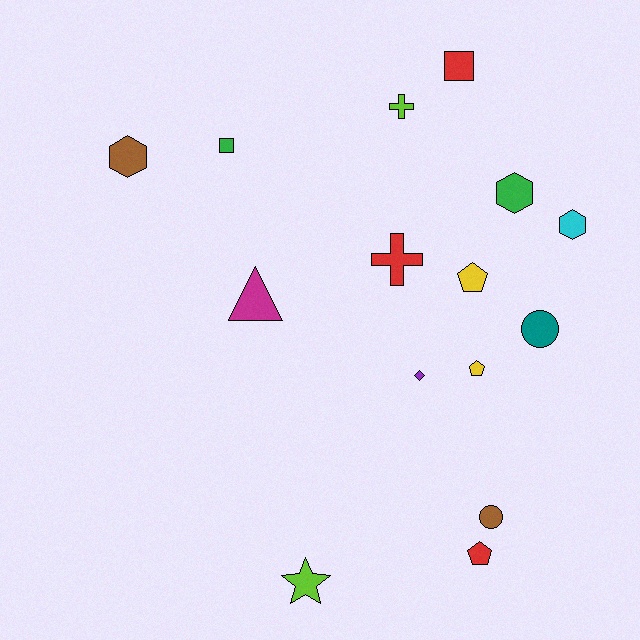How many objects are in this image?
There are 15 objects.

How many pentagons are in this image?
There are 3 pentagons.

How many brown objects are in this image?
There are 2 brown objects.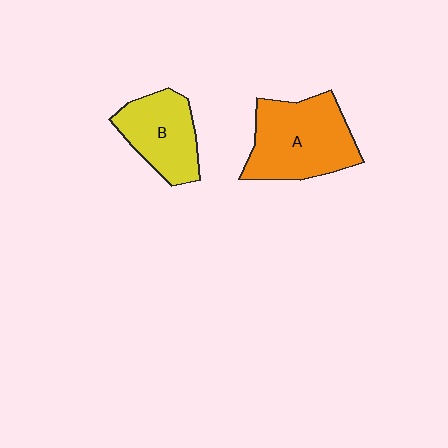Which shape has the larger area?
Shape A (orange).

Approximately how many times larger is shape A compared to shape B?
Approximately 1.4 times.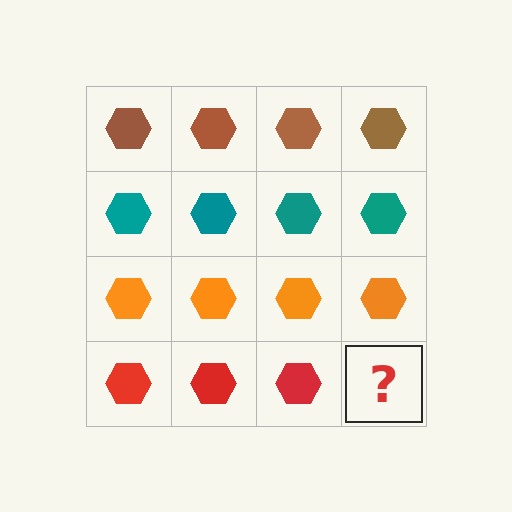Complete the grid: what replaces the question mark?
The question mark should be replaced with a red hexagon.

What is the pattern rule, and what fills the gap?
The rule is that each row has a consistent color. The gap should be filled with a red hexagon.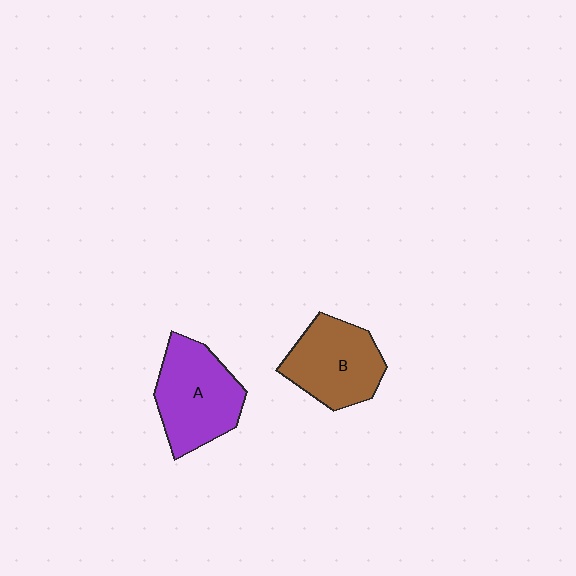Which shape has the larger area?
Shape A (purple).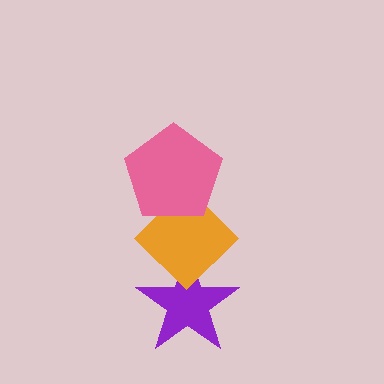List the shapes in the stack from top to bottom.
From top to bottom: the pink pentagon, the orange diamond, the purple star.